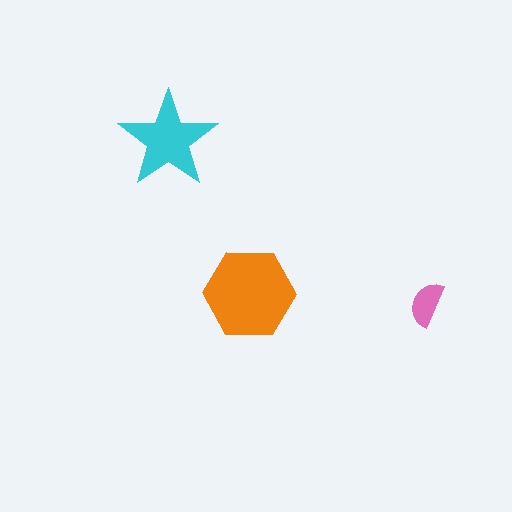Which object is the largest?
The orange hexagon.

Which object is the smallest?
The pink semicircle.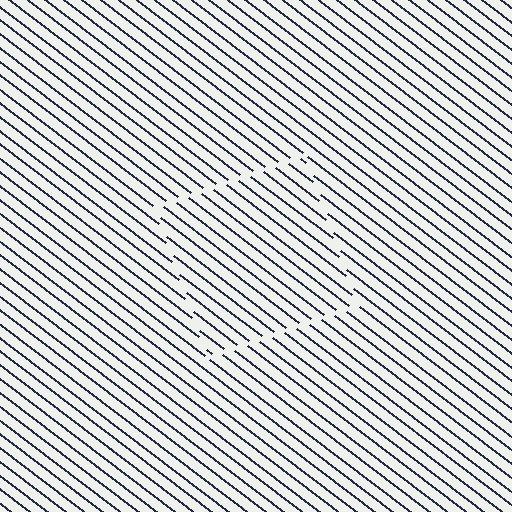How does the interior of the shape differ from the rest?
The interior of the shape contains the same grating, shifted by half a period — the contour is defined by the phase discontinuity where line-ends from the inner and outer gratings abut.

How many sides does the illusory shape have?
4 sides — the line-ends trace a square.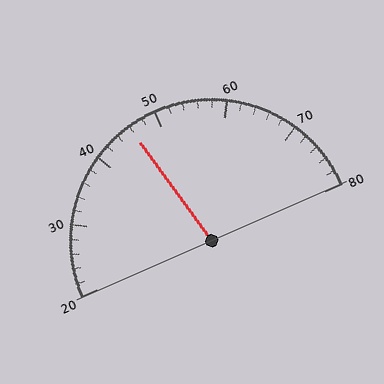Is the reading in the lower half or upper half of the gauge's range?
The reading is in the lower half of the range (20 to 80).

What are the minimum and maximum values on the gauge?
The gauge ranges from 20 to 80.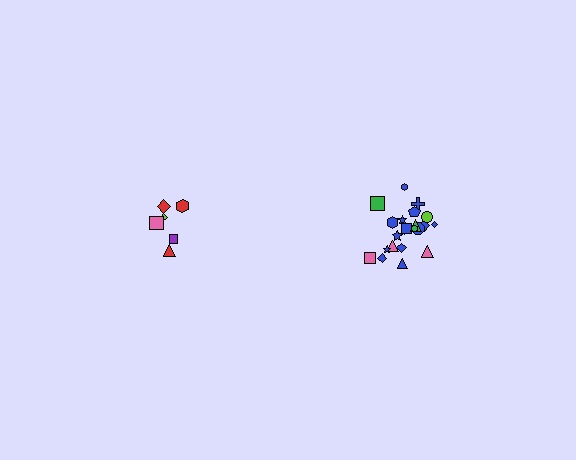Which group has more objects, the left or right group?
The right group.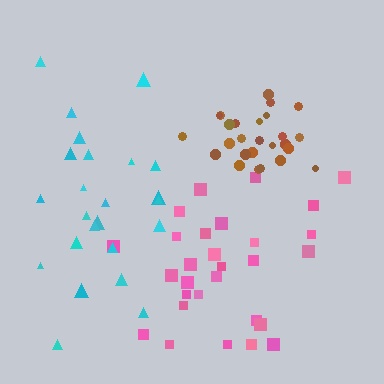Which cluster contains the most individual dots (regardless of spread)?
Pink (29).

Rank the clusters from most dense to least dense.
brown, pink, cyan.